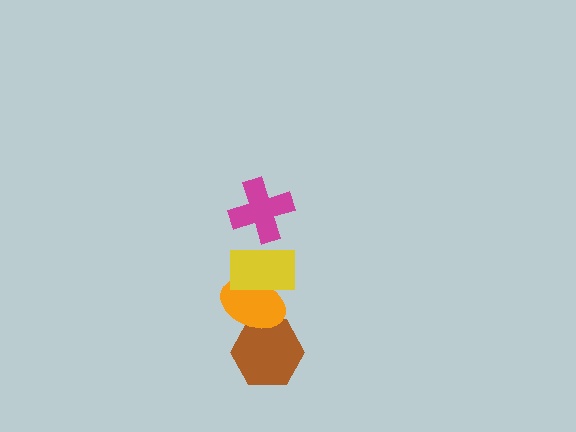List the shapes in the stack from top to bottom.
From top to bottom: the magenta cross, the yellow rectangle, the orange ellipse, the brown hexagon.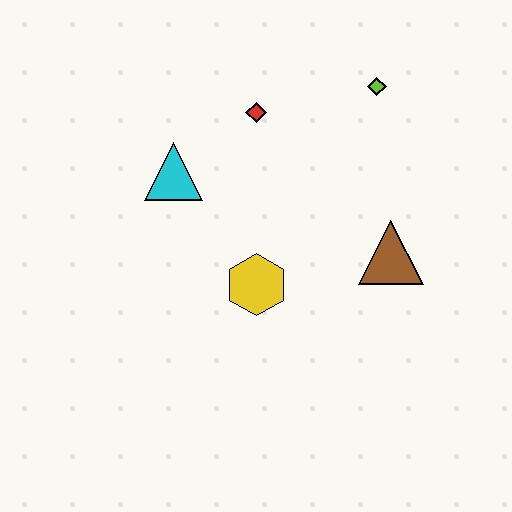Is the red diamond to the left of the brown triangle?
Yes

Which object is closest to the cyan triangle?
The red diamond is closest to the cyan triangle.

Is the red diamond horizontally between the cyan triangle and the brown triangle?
Yes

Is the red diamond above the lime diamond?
No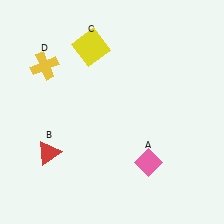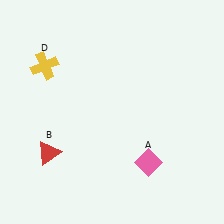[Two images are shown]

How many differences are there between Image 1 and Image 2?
There is 1 difference between the two images.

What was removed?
The yellow square (C) was removed in Image 2.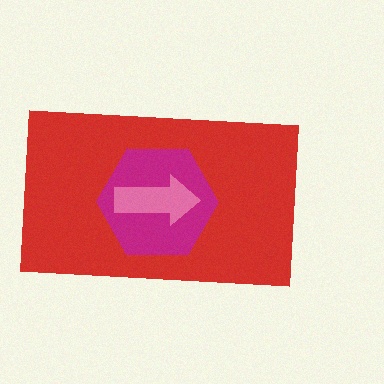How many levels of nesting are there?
3.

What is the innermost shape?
The pink arrow.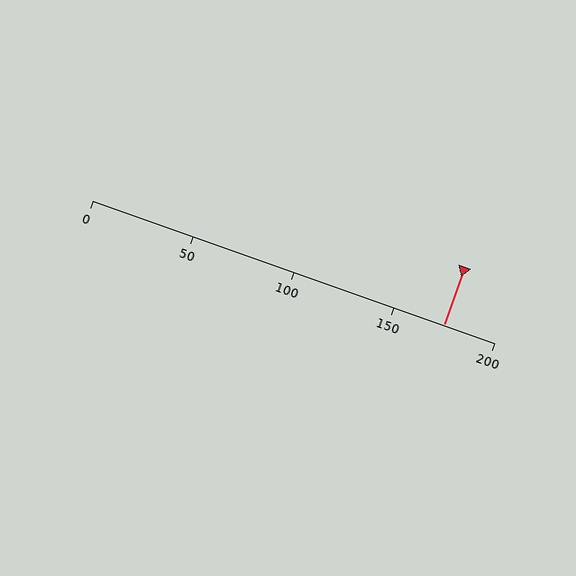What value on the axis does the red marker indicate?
The marker indicates approximately 175.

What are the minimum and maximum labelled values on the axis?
The axis runs from 0 to 200.